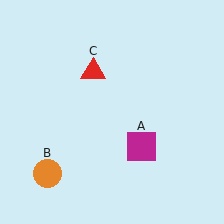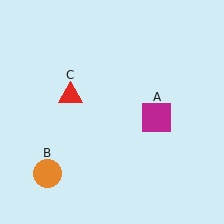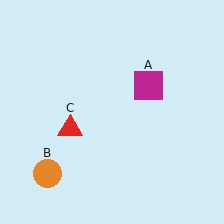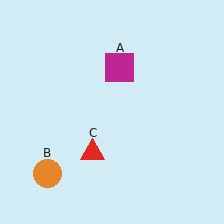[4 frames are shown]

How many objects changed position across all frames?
2 objects changed position: magenta square (object A), red triangle (object C).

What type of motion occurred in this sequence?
The magenta square (object A), red triangle (object C) rotated counterclockwise around the center of the scene.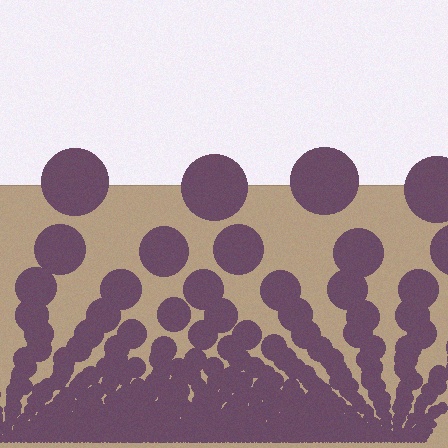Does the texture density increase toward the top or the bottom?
Density increases toward the bottom.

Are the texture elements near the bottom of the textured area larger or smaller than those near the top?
Smaller. The gradient is inverted — elements near the bottom are smaller and denser.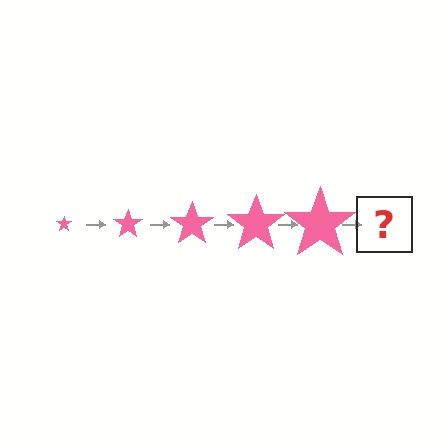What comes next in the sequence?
The next element should be a pink star, larger than the previous one.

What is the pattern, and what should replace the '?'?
The pattern is that the star gets progressively larger each step. The '?' should be a pink star, larger than the previous one.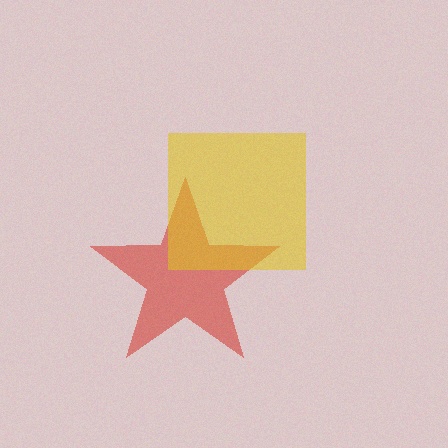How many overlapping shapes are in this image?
There are 2 overlapping shapes in the image.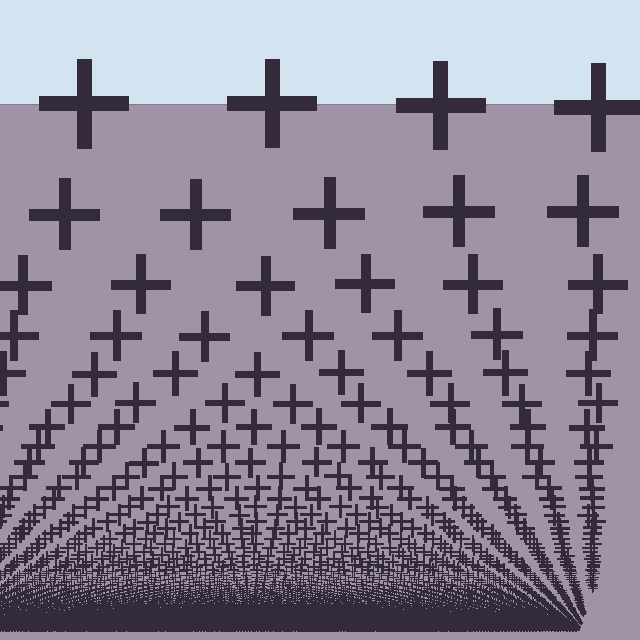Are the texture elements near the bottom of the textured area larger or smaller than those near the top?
Smaller. The gradient is inverted — elements near the bottom are smaller and denser.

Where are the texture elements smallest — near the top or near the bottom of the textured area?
Near the bottom.